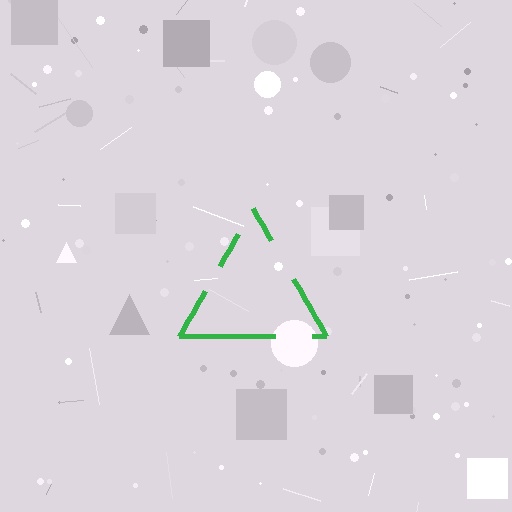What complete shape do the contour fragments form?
The contour fragments form a triangle.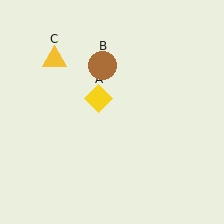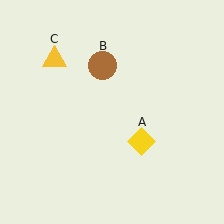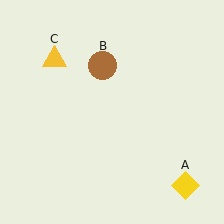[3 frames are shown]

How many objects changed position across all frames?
1 object changed position: yellow diamond (object A).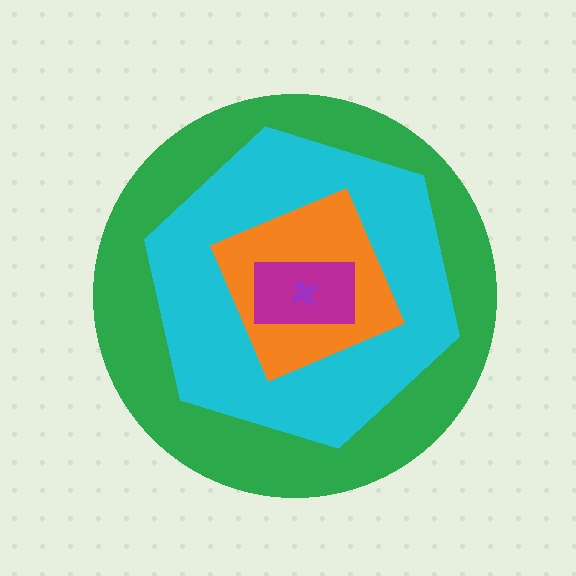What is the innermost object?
The purple cross.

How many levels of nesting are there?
5.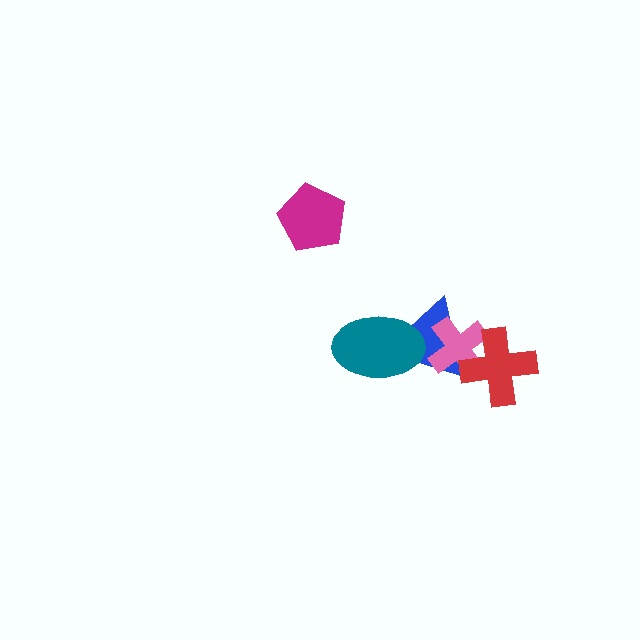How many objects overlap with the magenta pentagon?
0 objects overlap with the magenta pentagon.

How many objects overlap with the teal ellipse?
1 object overlaps with the teal ellipse.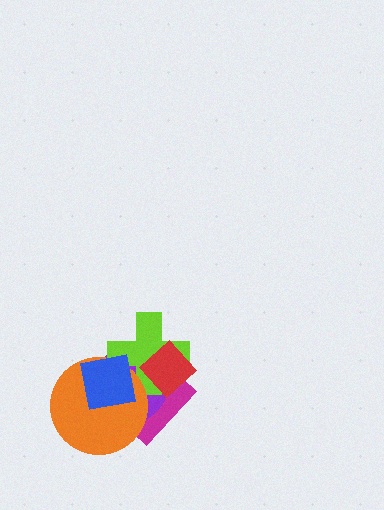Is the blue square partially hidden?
No, no other shape covers it.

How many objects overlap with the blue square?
4 objects overlap with the blue square.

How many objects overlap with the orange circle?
4 objects overlap with the orange circle.